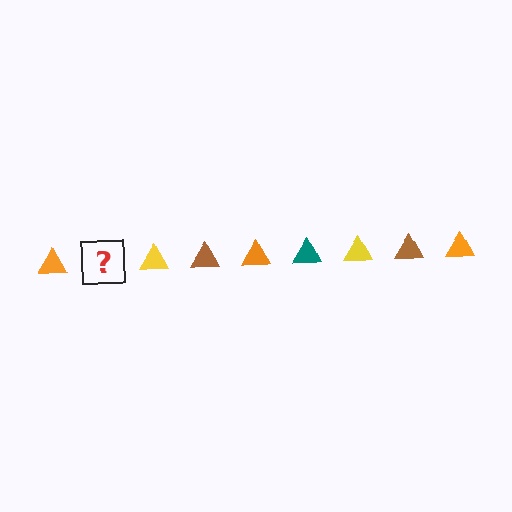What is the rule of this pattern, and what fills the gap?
The rule is that the pattern cycles through orange, teal, yellow, brown triangles. The gap should be filled with a teal triangle.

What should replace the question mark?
The question mark should be replaced with a teal triangle.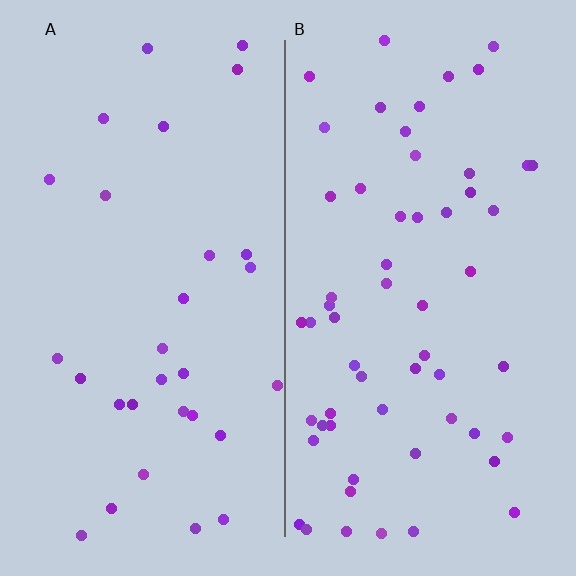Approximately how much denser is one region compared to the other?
Approximately 1.9× — region B over region A.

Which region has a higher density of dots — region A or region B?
B (the right).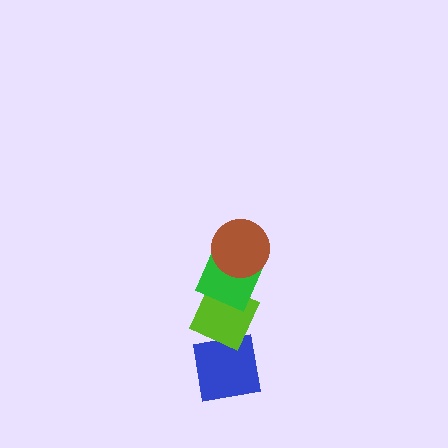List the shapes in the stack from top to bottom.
From top to bottom: the brown circle, the green diamond, the lime diamond, the blue square.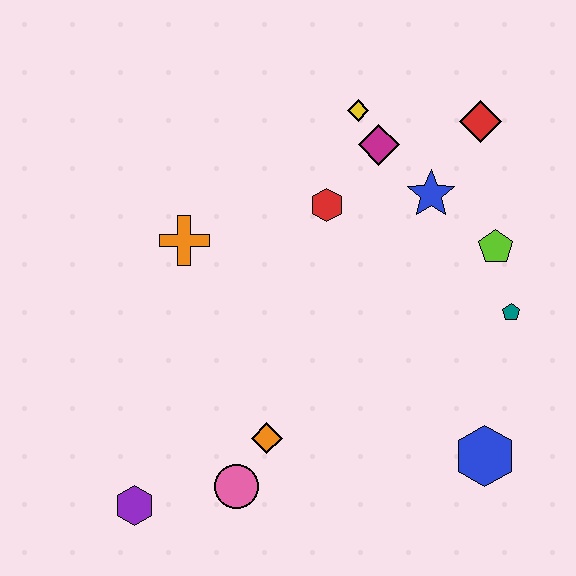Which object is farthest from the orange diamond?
The red diamond is farthest from the orange diamond.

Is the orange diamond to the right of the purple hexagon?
Yes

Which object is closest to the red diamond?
The blue star is closest to the red diamond.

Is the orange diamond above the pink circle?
Yes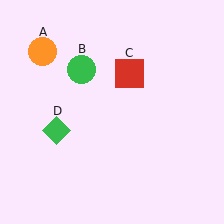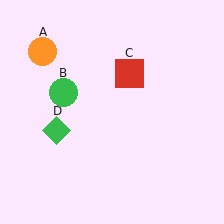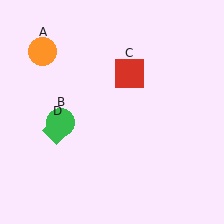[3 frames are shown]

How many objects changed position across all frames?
1 object changed position: green circle (object B).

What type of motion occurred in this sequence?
The green circle (object B) rotated counterclockwise around the center of the scene.